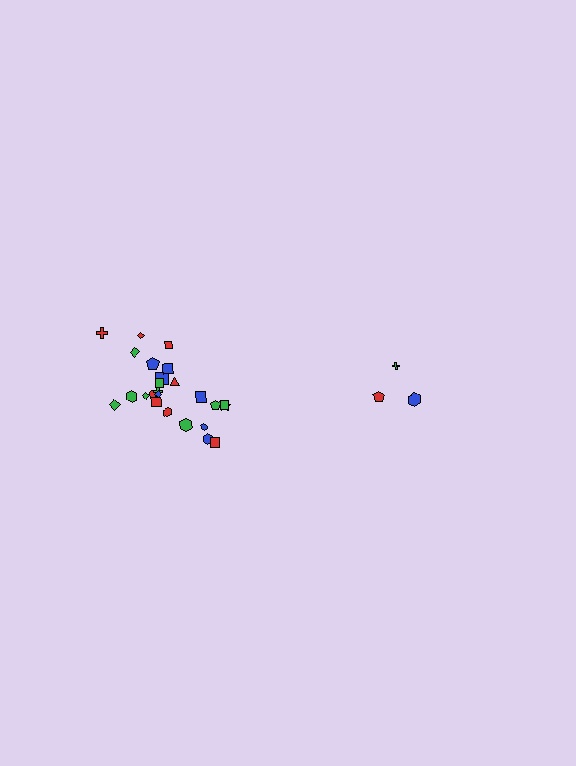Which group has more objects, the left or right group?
The left group.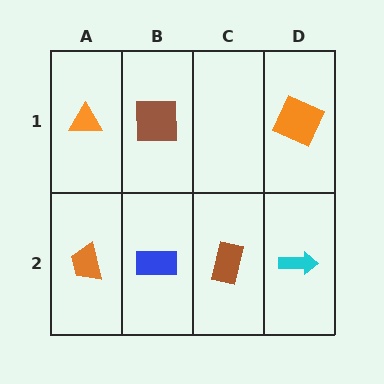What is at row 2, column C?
A brown rectangle.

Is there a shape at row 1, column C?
No, that cell is empty.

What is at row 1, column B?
A brown square.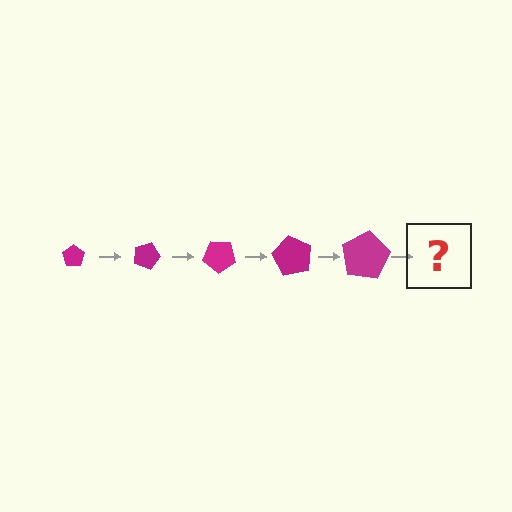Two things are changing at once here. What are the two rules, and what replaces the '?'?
The two rules are that the pentagon grows larger each step and it rotates 20 degrees each step. The '?' should be a pentagon, larger than the previous one and rotated 100 degrees from the start.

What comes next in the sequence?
The next element should be a pentagon, larger than the previous one and rotated 100 degrees from the start.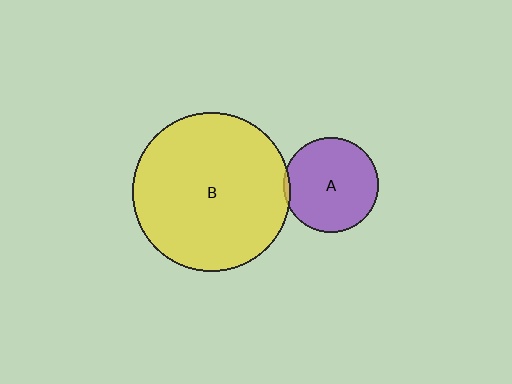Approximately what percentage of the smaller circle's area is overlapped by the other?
Approximately 5%.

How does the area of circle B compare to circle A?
Approximately 2.8 times.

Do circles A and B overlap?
Yes.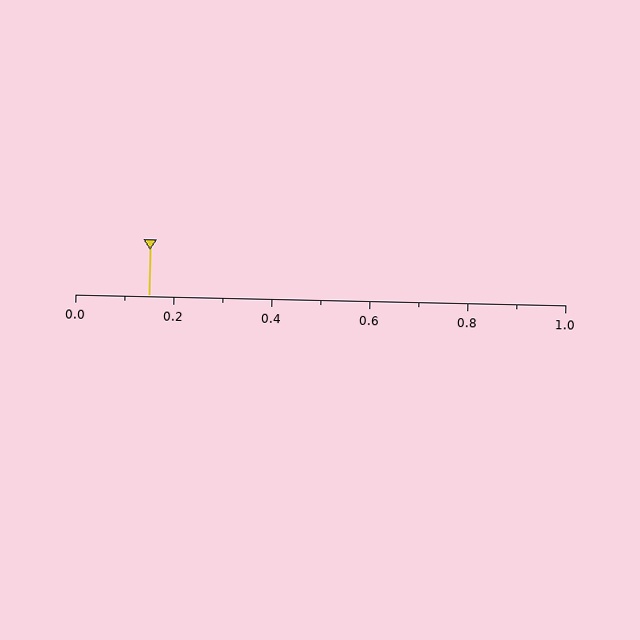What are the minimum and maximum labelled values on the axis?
The axis runs from 0.0 to 1.0.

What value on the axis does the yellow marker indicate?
The marker indicates approximately 0.15.